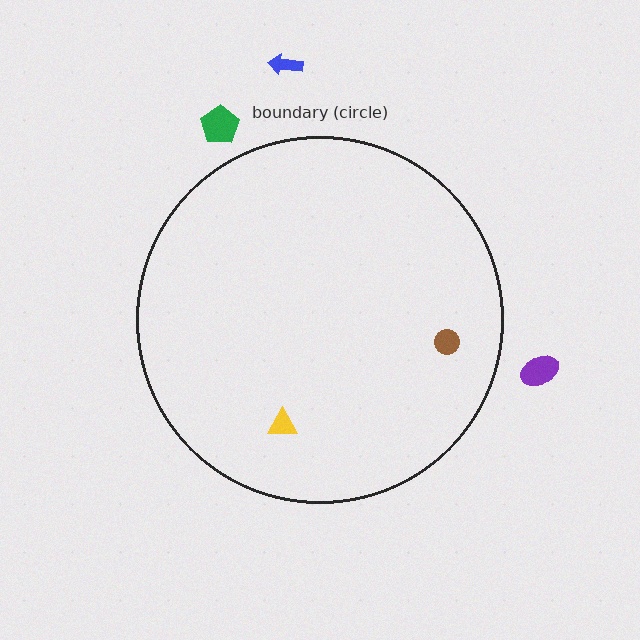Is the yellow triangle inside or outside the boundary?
Inside.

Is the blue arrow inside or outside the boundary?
Outside.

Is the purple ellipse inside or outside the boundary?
Outside.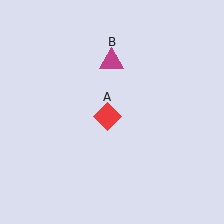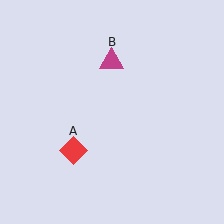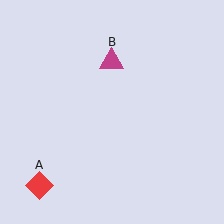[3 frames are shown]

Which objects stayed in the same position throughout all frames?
Magenta triangle (object B) remained stationary.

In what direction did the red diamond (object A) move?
The red diamond (object A) moved down and to the left.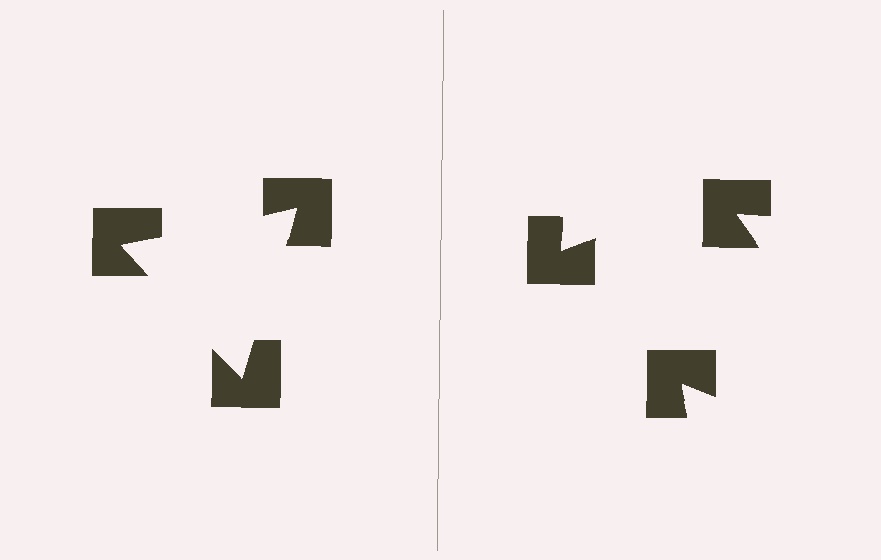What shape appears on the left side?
An illusory triangle.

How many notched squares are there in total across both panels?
6 — 3 on each side.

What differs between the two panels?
The notched squares are positioned identically on both sides; only the wedge orientations differ. On the left they align to a triangle; on the right they are misaligned.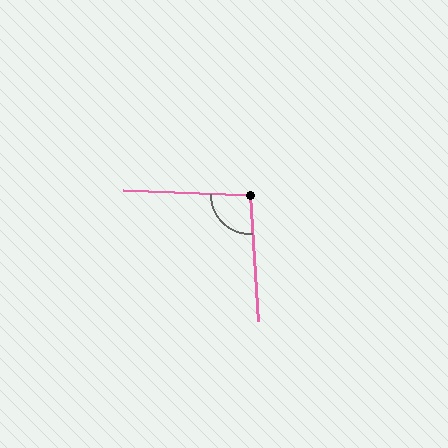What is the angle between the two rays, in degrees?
Approximately 96 degrees.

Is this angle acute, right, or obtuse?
It is obtuse.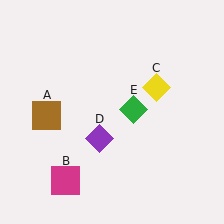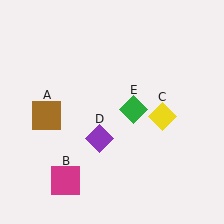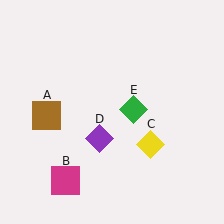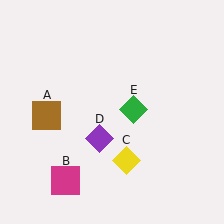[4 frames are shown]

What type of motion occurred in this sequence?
The yellow diamond (object C) rotated clockwise around the center of the scene.